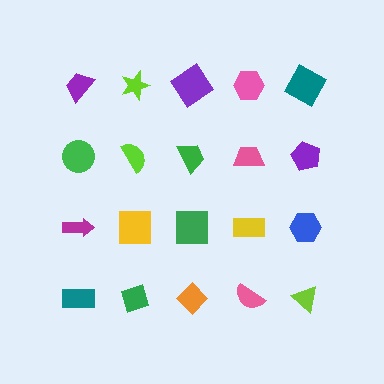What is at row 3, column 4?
A yellow rectangle.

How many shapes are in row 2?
5 shapes.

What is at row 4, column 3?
An orange diamond.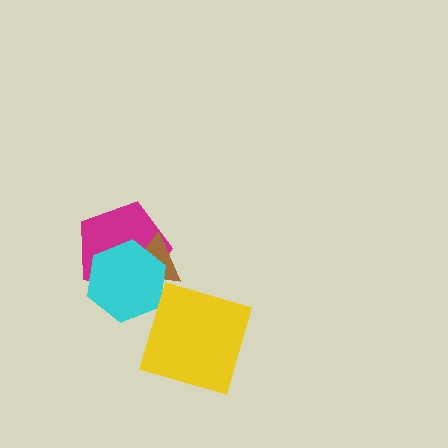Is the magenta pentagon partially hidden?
Yes, it is partially covered by another shape.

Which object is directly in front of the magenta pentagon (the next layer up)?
The brown triangle is directly in front of the magenta pentagon.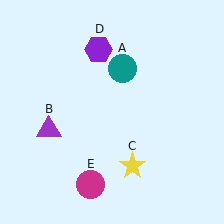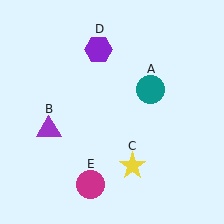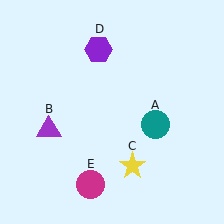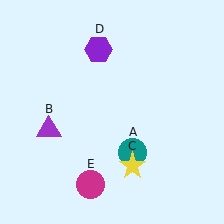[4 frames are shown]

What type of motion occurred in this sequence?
The teal circle (object A) rotated clockwise around the center of the scene.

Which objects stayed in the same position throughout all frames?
Purple triangle (object B) and yellow star (object C) and purple hexagon (object D) and magenta circle (object E) remained stationary.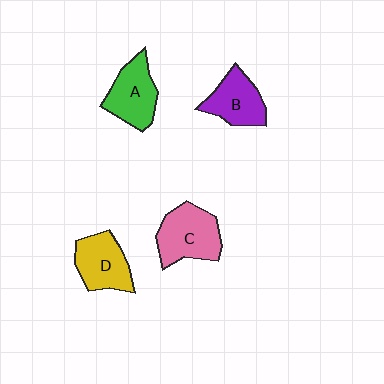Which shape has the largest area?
Shape C (pink).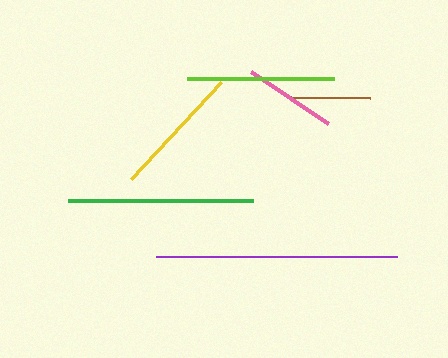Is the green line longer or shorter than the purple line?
The purple line is longer than the green line.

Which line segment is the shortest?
The brown line is the shortest at approximately 79 pixels.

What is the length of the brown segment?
The brown segment is approximately 79 pixels long.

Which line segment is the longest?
The purple line is the longest at approximately 241 pixels.